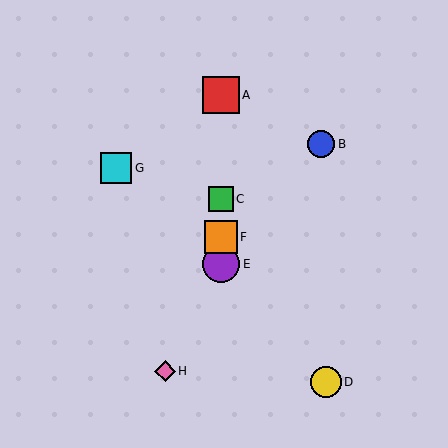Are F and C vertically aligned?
Yes, both are at x≈221.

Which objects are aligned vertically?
Objects A, C, E, F are aligned vertically.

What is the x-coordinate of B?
Object B is at x≈321.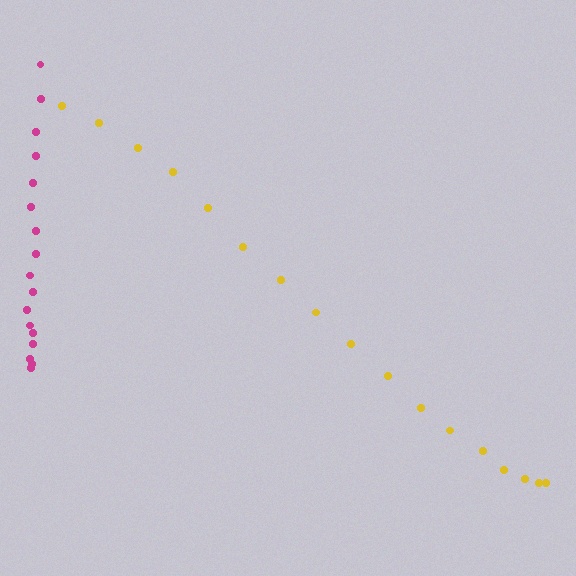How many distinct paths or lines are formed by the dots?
There are 2 distinct paths.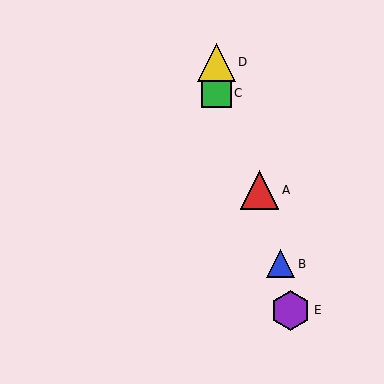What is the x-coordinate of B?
Object B is at x≈280.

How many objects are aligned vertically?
2 objects (C, D) are aligned vertically.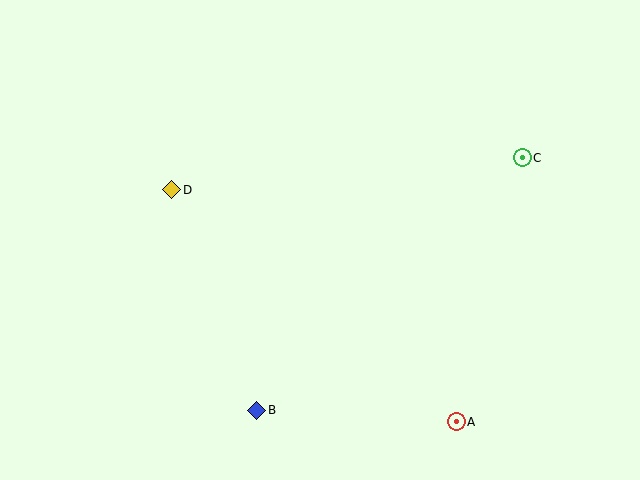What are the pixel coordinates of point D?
Point D is at (172, 190).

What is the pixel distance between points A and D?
The distance between A and D is 367 pixels.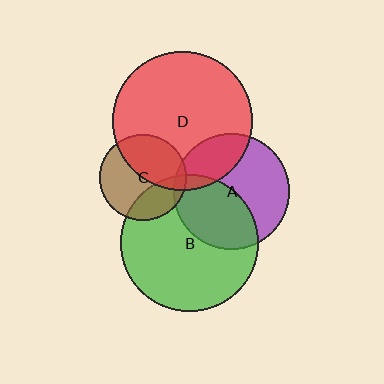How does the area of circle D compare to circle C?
Approximately 2.6 times.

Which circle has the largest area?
Circle D (red).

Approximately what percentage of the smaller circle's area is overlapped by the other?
Approximately 30%.